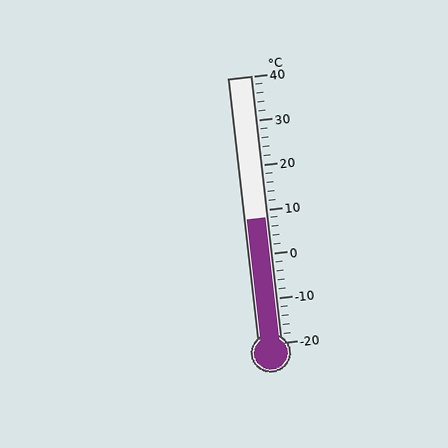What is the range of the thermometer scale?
The thermometer scale ranges from -20°C to 40°C.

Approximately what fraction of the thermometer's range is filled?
The thermometer is filled to approximately 45% of its range.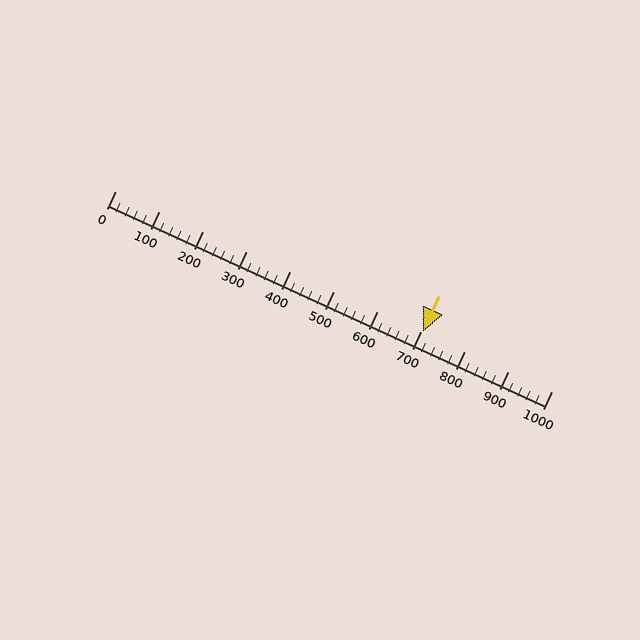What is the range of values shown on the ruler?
The ruler shows values from 0 to 1000.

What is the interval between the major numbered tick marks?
The major tick marks are spaced 100 units apart.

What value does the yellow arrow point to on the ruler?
The yellow arrow points to approximately 706.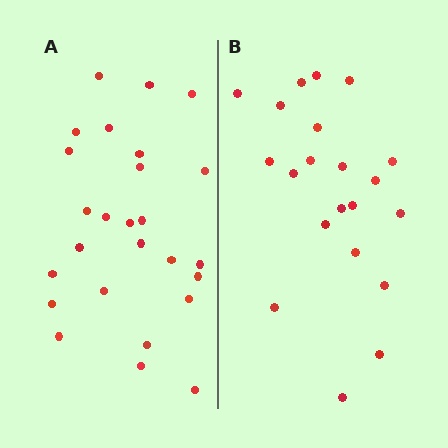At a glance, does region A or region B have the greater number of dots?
Region A (the left region) has more dots.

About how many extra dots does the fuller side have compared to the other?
Region A has about 5 more dots than region B.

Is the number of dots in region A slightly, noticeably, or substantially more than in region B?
Region A has only slightly more — the two regions are fairly close. The ratio is roughly 1.2 to 1.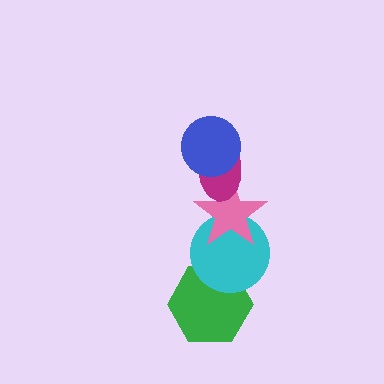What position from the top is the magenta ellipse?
The magenta ellipse is 2nd from the top.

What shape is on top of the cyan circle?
The pink star is on top of the cyan circle.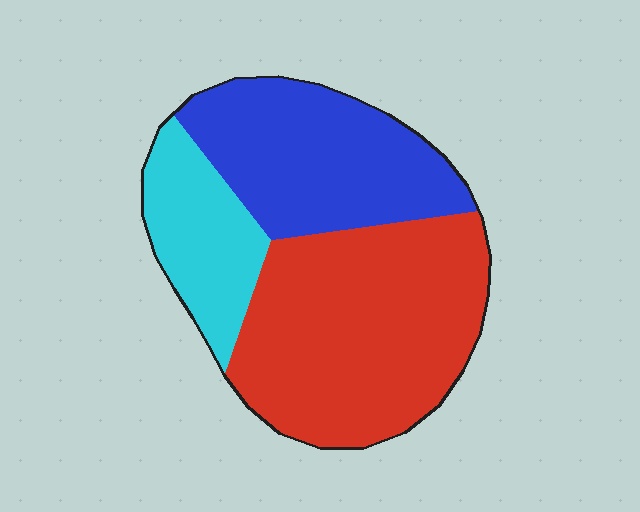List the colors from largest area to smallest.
From largest to smallest: red, blue, cyan.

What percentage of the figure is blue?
Blue takes up about one third (1/3) of the figure.